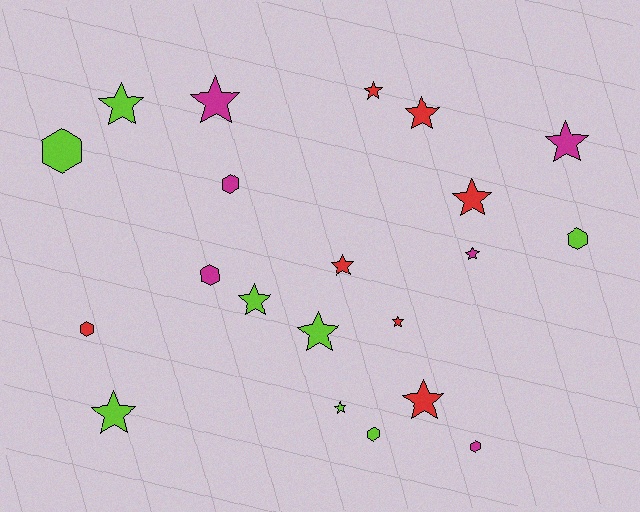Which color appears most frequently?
Lime, with 8 objects.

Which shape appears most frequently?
Star, with 14 objects.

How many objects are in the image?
There are 21 objects.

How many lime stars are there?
There are 5 lime stars.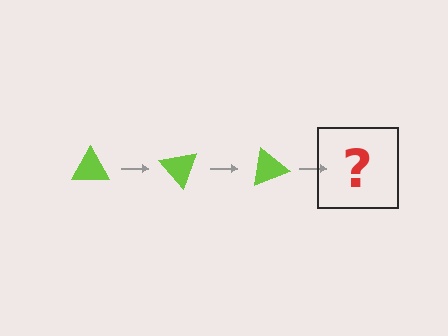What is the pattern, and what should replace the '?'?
The pattern is that the triangle rotates 50 degrees each step. The '?' should be a lime triangle rotated 150 degrees.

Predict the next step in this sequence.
The next step is a lime triangle rotated 150 degrees.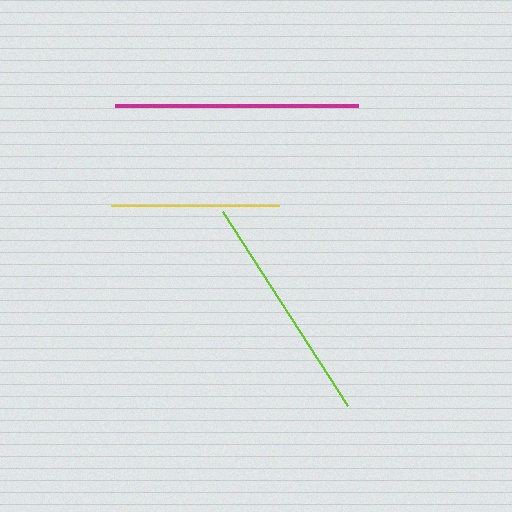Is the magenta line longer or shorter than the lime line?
The magenta line is longer than the lime line.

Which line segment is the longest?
The magenta line is the longest at approximately 243 pixels.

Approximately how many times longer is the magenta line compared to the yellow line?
The magenta line is approximately 1.4 times the length of the yellow line.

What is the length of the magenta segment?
The magenta segment is approximately 243 pixels long.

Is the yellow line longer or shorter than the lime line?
The lime line is longer than the yellow line.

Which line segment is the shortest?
The yellow line is the shortest at approximately 168 pixels.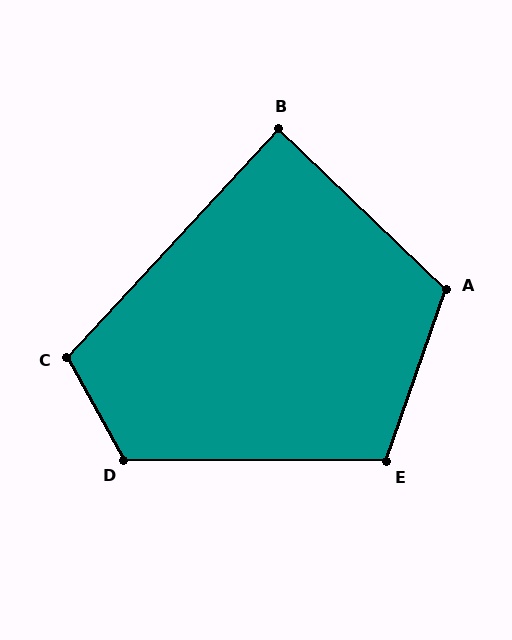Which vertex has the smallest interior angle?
B, at approximately 89 degrees.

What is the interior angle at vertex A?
Approximately 115 degrees (obtuse).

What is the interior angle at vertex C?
Approximately 108 degrees (obtuse).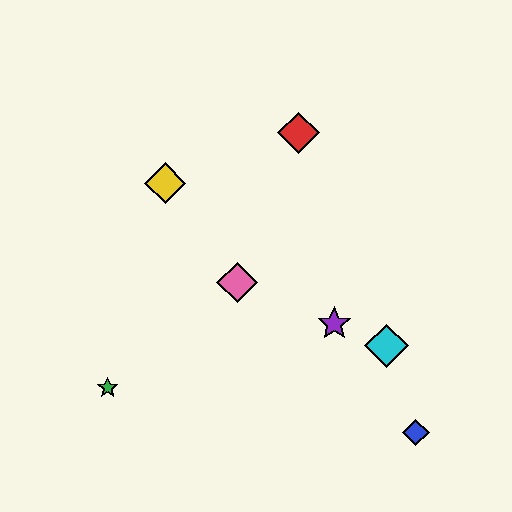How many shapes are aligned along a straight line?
4 shapes (the purple star, the orange diamond, the cyan diamond, the pink diamond) are aligned along a straight line.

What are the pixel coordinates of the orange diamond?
The orange diamond is at (241, 284).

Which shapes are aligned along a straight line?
The purple star, the orange diamond, the cyan diamond, the pink diamond are aligned along a straight line.